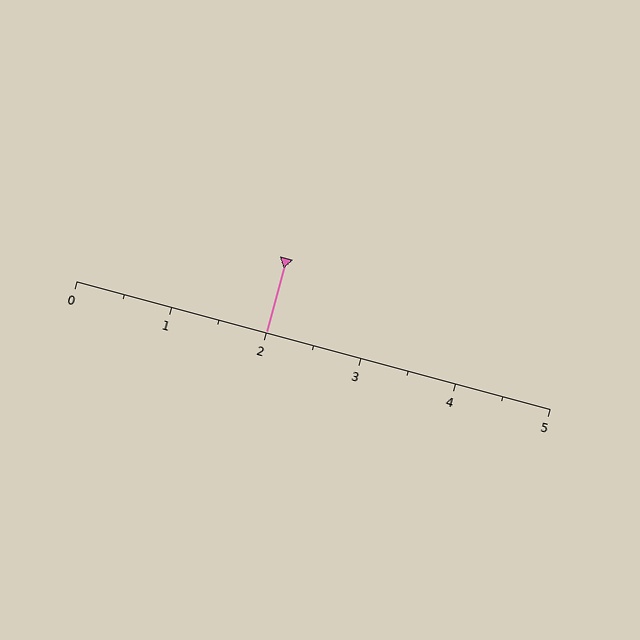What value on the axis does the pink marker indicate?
The marker indicates approximately 2.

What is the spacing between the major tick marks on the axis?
The major ticks are spaced 1 apart.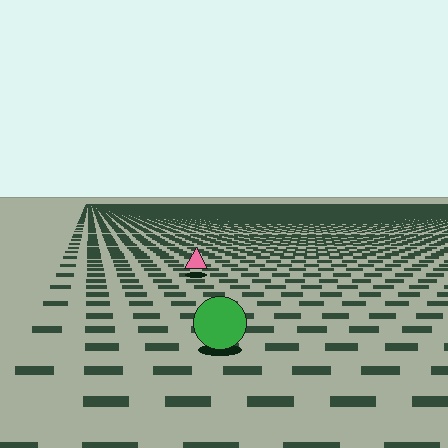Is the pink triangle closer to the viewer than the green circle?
No. The green circle is closer — you can tell from the texture gradient: the ground texture is coarser near it.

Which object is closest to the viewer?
The green circle is closest. The texture marks near it are larger and more spread out.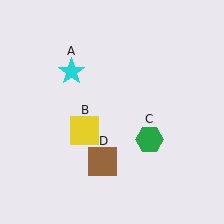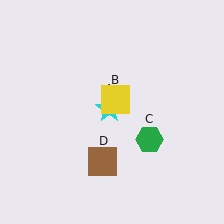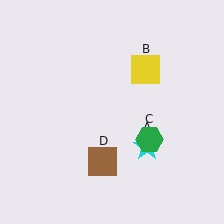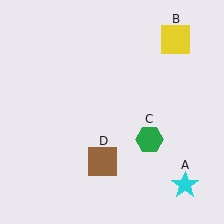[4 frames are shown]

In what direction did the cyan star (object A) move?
The cyan star (object A) moved down and to the right.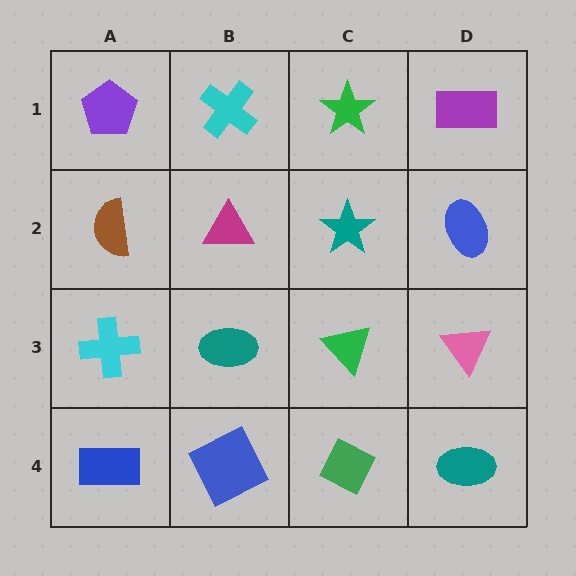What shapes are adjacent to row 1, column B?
A magenta triangle (row 2, column B), a purple pentagon (row 1, column A), a green star (row 1, column C).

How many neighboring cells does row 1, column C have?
3.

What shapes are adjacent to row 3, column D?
A blue ellipse (row 2, column D), a teal ellipse (row 4, column D), a green triangle (row 3, column C).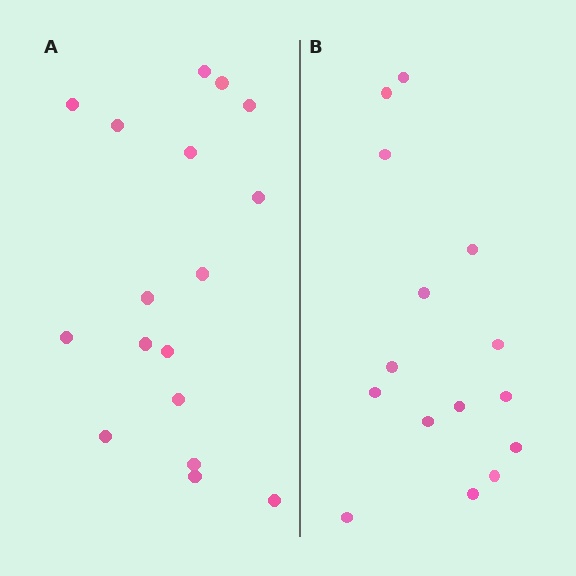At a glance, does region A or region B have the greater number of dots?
Region A (the left region) has more dots.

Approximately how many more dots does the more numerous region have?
Region A has just a few more — roughly 2 or 3 more dots than region B.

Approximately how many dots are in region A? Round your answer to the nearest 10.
About 20 dots. (The exact count is 17, which rounds to 20.)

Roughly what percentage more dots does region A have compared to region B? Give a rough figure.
About 15% more.